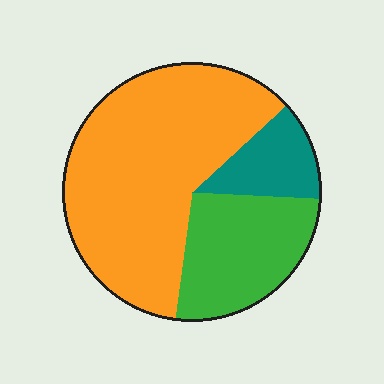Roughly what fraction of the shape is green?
Green takes up about one quarter (1/4) of the shape.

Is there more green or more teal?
Green.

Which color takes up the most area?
Orange, at roughly 60%.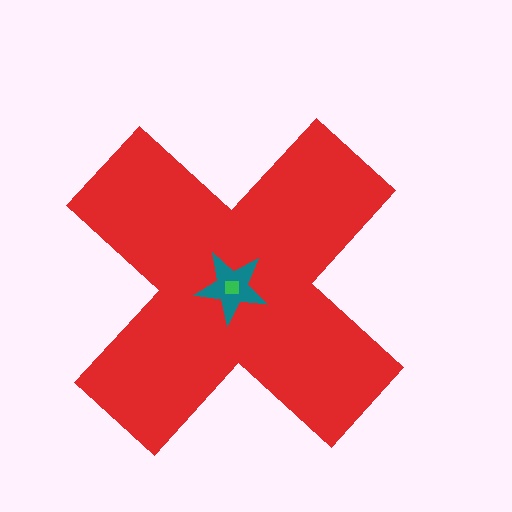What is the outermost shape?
The red cross.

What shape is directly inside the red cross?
The teal star.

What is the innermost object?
The green square.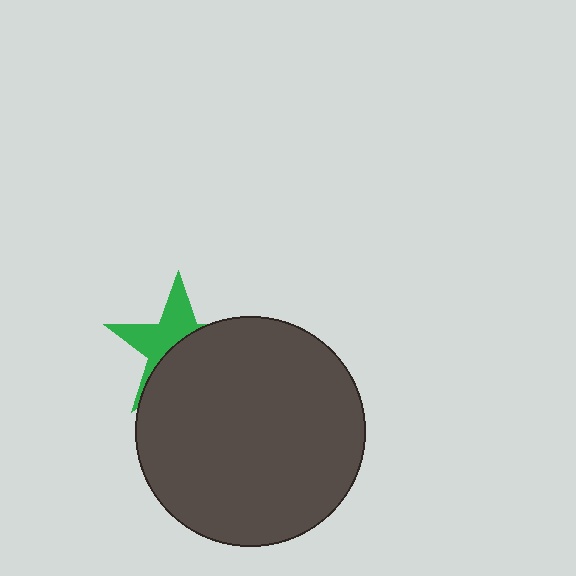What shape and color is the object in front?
The object in front is a dark gray circle.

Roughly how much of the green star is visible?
A small part of it is visible (roughly 44%).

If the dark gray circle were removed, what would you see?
You would see the complete green star.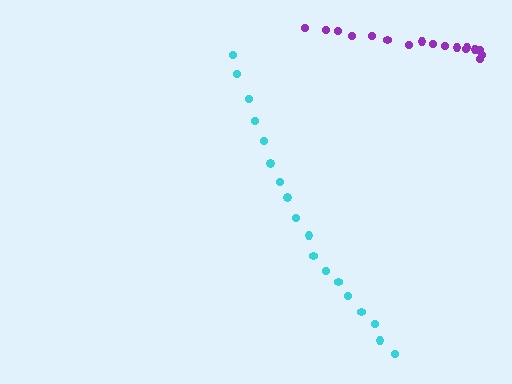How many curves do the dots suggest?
There are 2 distinct paths.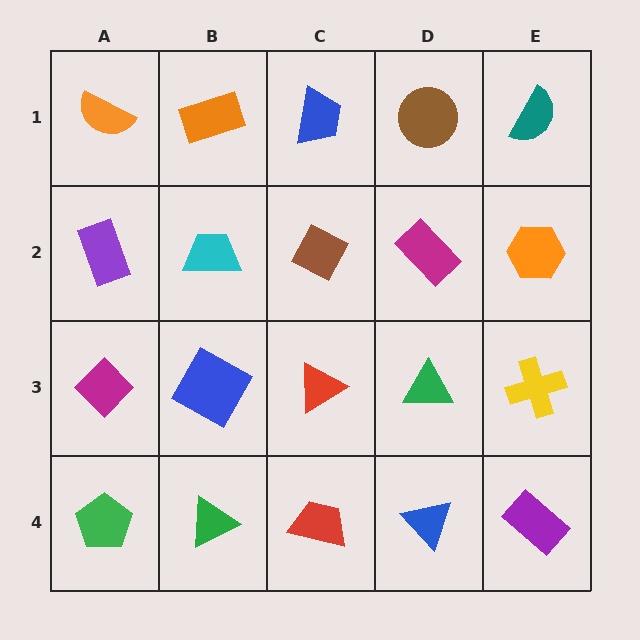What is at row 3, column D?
A green triangle.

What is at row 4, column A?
A green pentagon.